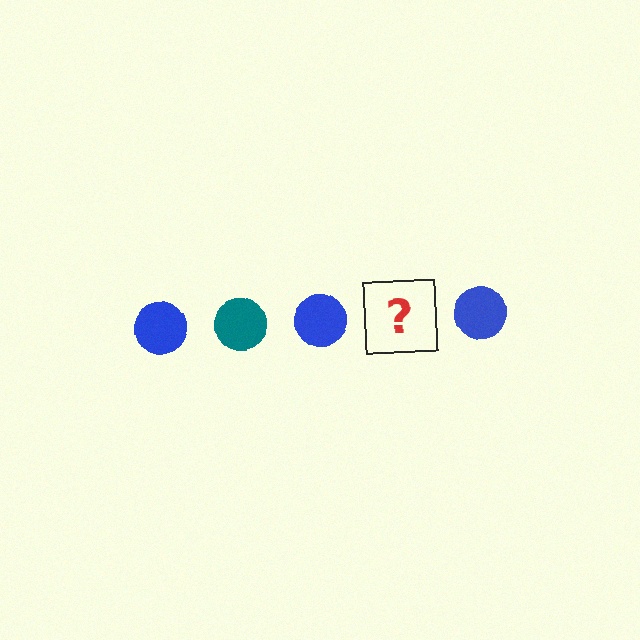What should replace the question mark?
The question mark should be replaced with a teal circle.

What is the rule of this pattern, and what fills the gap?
The rule is that the pattern cycles through blue, teal circles. The gap should be filled with a teal circle.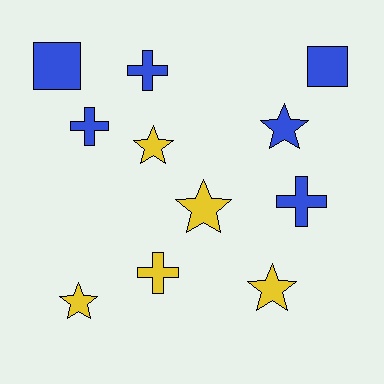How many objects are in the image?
There are 11 objects.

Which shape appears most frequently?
Star, with 5 objects.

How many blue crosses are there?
There are 3 blue crosses.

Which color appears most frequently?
Blue, with 6 objects.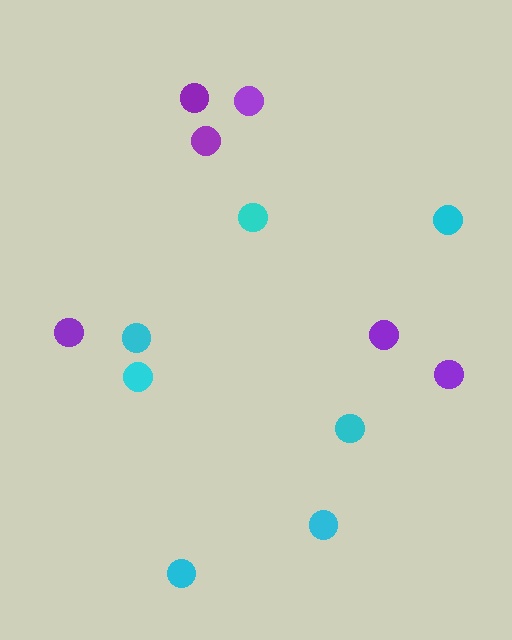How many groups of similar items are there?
There are 2 groups: one group of cyan circles (7) and one group of purple circles (6).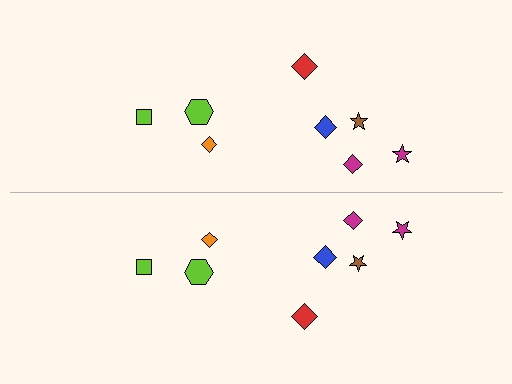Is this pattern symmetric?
Yes, this pattern has bilateral (reflection) symmetry.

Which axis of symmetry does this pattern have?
The pattern has a horizontal axis of symmetry running through the center of the image.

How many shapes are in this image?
There are 16 shapes in this image.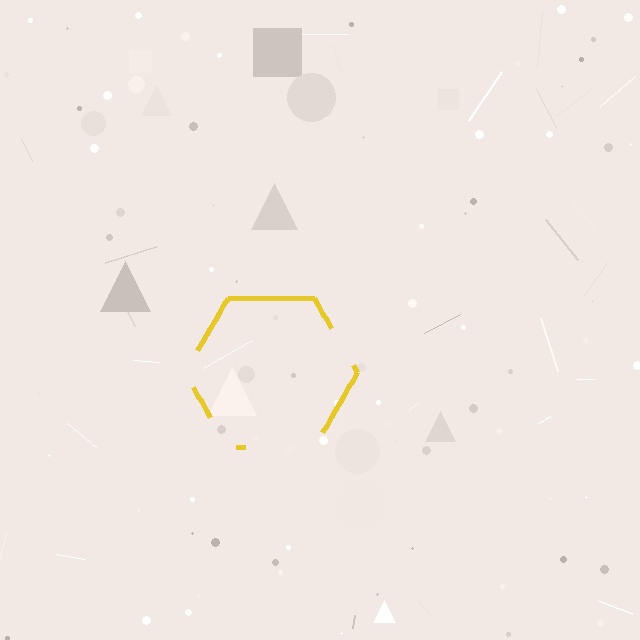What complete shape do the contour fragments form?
The contour fragments form a hexagon.